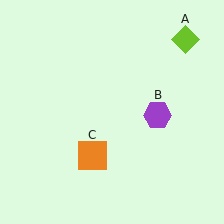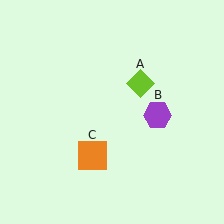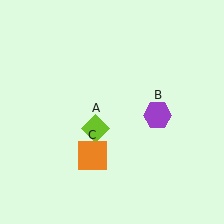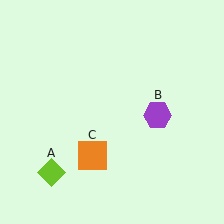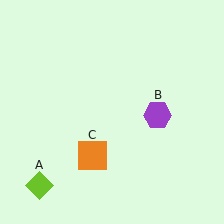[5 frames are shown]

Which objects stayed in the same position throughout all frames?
Purple hexagon (object B) and orange square (object C) remained stationary.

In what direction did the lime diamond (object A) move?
The lime diamond (object A) moved down and to the left.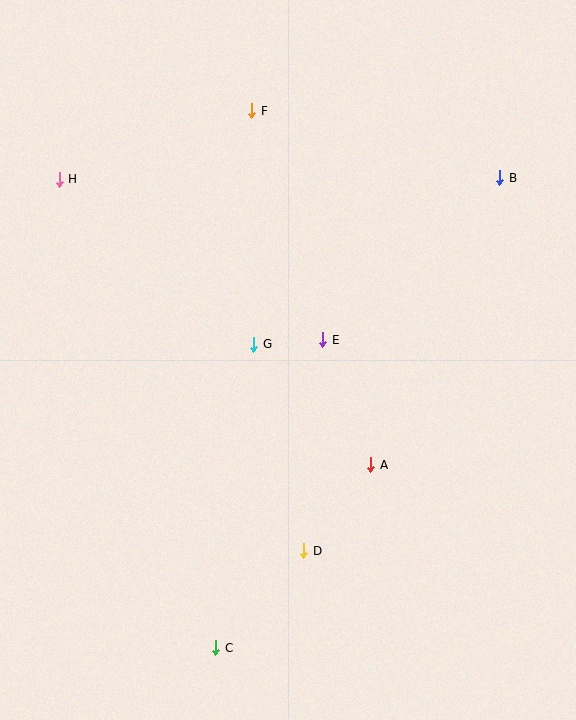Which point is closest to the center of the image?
Point G at (254, 344) is closest to the center.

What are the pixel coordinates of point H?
Point H is at (59, 179).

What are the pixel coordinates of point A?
Point A is at (371, 465).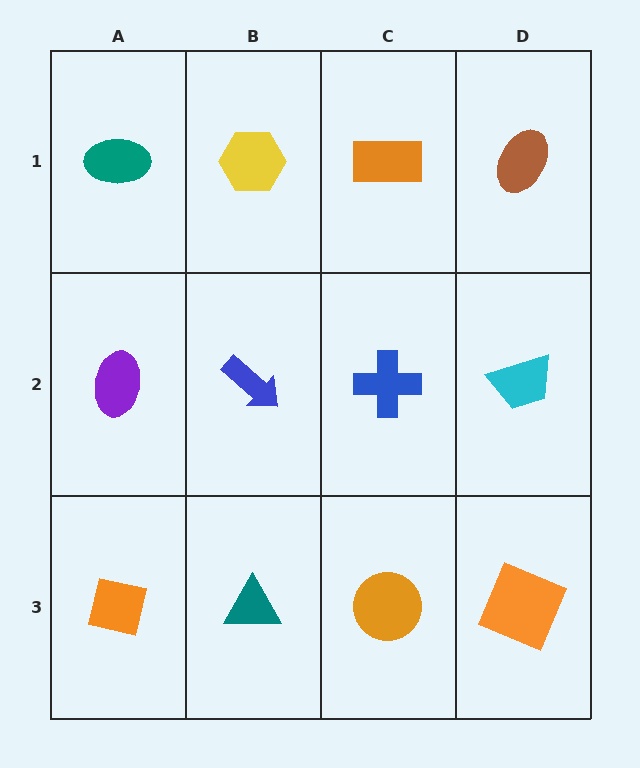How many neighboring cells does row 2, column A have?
3.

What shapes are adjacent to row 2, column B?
A yellow hexagon (row 1, column B), a teal triangle (row 3, column B), a purple ellipse (row 2, column A), a blue cross (row 2, column C).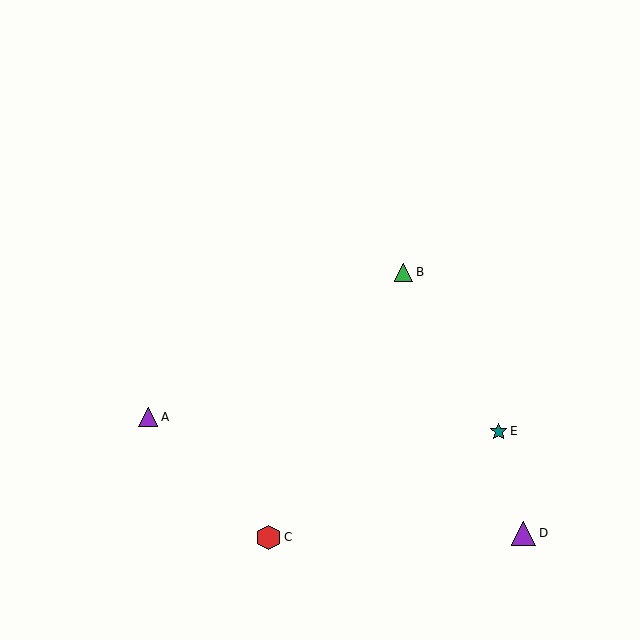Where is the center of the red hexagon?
The center of the red hexagon is at (269, 537).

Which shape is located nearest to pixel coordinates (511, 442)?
The teal star (labeled E) at (499, 431) is nearest to that location.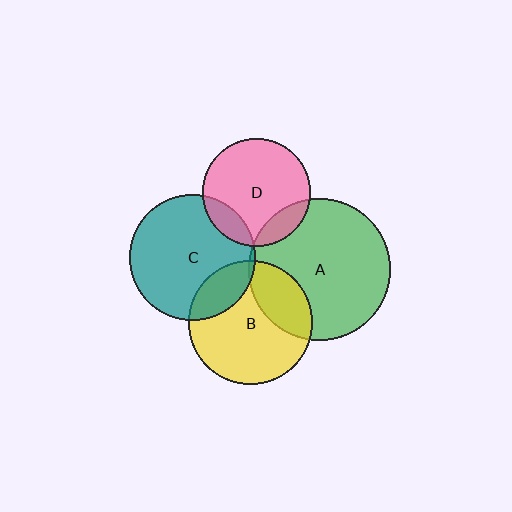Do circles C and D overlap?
Yes.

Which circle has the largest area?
Circle A (green).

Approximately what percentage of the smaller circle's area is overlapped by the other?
Approximately 15%.